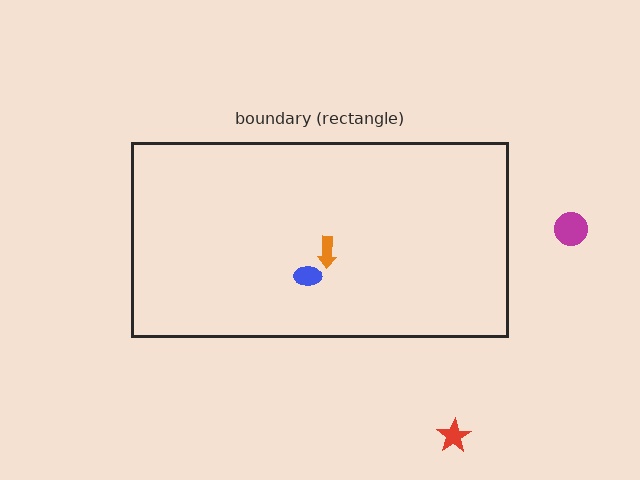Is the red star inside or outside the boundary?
Outside.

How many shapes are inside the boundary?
2 inside, 2 outside.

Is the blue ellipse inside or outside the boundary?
Inside.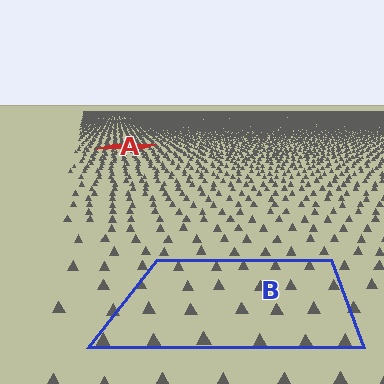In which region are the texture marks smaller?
The texture marks are smaller in region A, because it is farther away.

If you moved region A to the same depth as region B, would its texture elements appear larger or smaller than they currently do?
They would appear larger. At a closer depth, the same texture elements are projected at a bigger on-screen size.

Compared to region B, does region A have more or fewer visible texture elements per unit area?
Region A has more texture elements per unit area — they are packed more densely because it is farther away.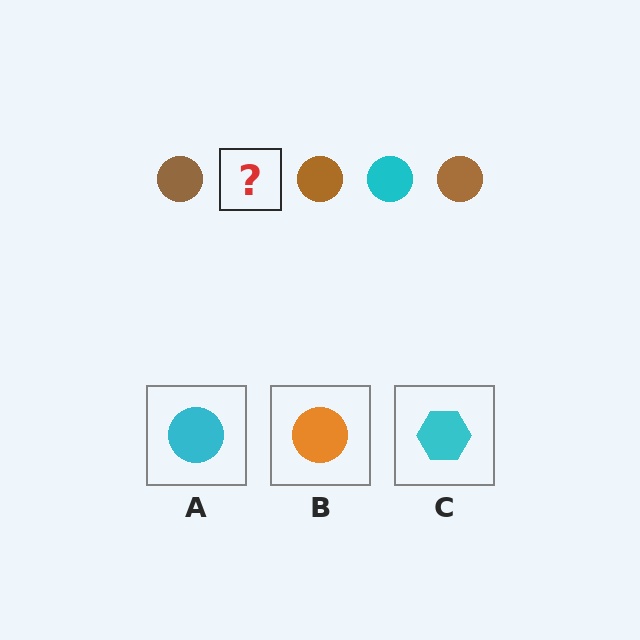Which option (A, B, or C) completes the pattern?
A.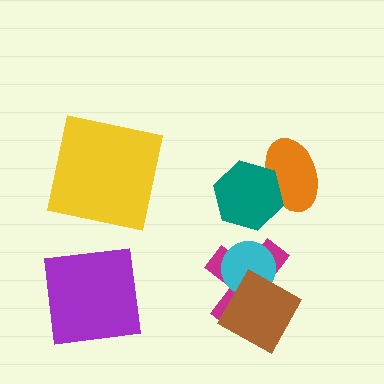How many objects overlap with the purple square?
0 objects overlap with the purple square.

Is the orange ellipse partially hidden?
Yes, it is partially covered by another shape.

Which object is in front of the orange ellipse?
The teal hexagon is in front of the orange ellipse.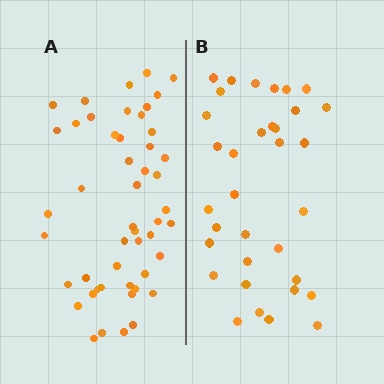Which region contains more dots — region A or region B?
Region A (the left region) has more dots.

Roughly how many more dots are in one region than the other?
Region A has approximately 15 more dots than region B.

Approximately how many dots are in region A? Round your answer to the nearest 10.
About 50 dots. (The exact count is 49, which rounds to 50.)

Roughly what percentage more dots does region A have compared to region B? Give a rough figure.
About 45% more.